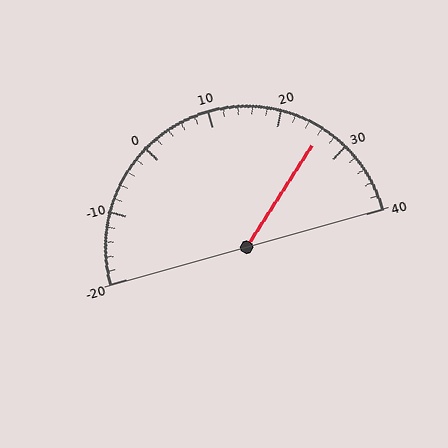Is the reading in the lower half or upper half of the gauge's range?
The reading is in the upper half of the range (-20 to 40).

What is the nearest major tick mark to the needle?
The nearest major tick mark is 30.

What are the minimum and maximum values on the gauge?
The gauge ranges from -20 to 40.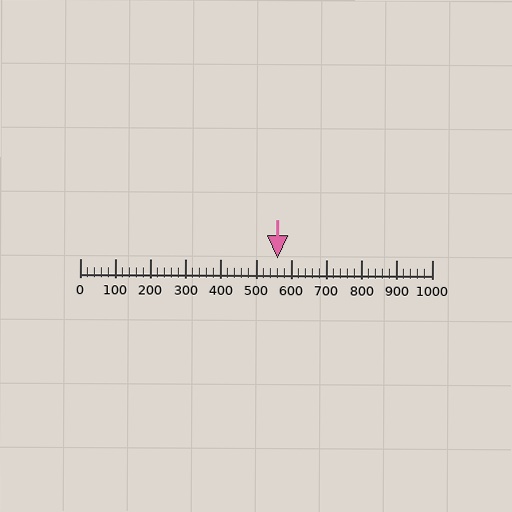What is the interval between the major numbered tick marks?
The major tick marks are spaced 100 units apart.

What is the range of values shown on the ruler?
The ruler shows values from 0 to 1000.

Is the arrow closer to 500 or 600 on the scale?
The arrow is closer to 600.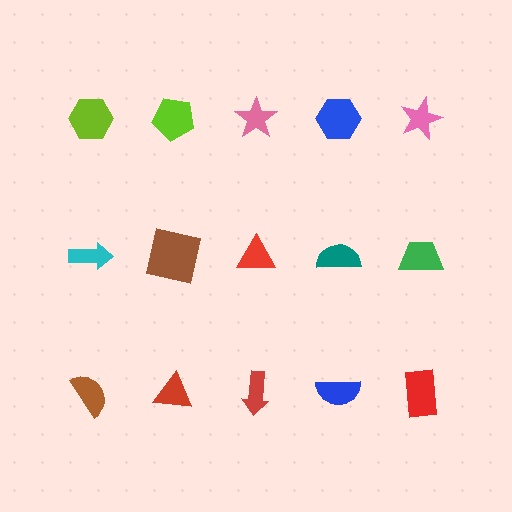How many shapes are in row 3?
5 shapes.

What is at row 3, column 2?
A red triangle.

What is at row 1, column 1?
A lime hexagon.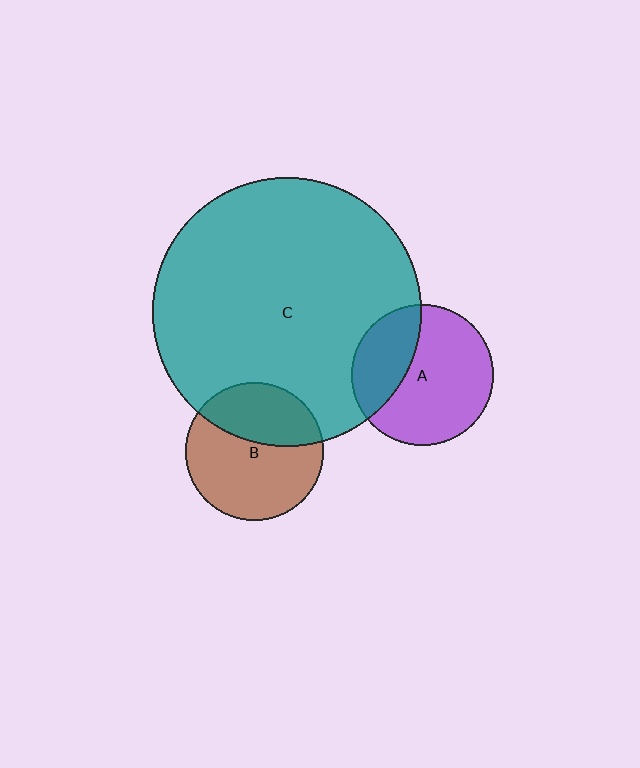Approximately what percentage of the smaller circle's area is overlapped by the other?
Approximately 35%.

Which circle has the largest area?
Circle C (teal).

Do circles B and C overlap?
Yes.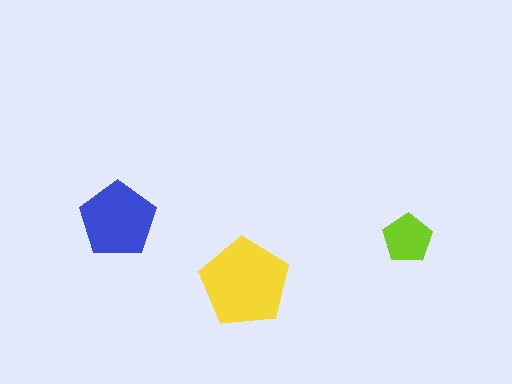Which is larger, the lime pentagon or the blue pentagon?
The blue one.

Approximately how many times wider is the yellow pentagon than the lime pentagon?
About 2 times wider.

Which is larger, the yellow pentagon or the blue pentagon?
The yellow one.